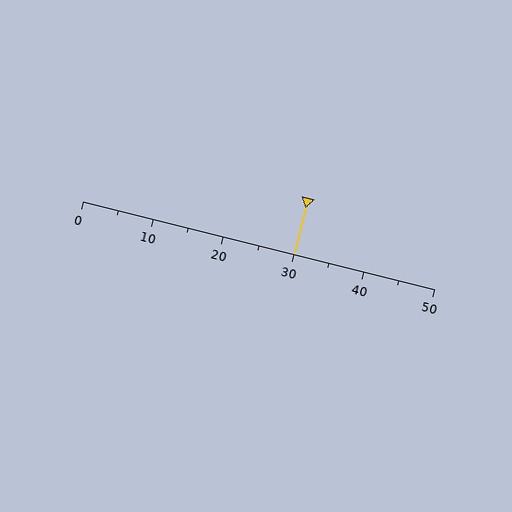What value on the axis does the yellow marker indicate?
The marker indicates approximately 30.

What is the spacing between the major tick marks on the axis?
The major ticks are spaced 10 apart.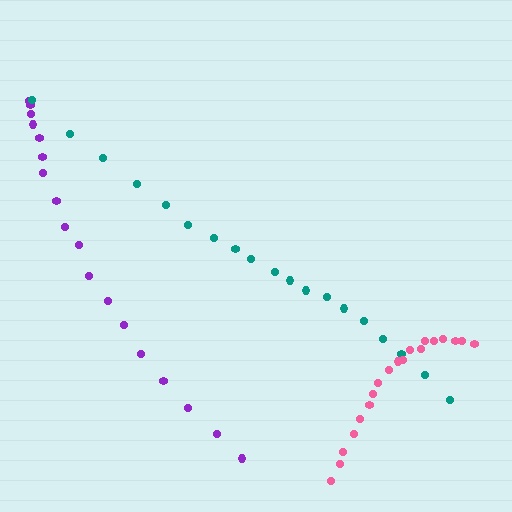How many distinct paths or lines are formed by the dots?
There are 3 distinct paths.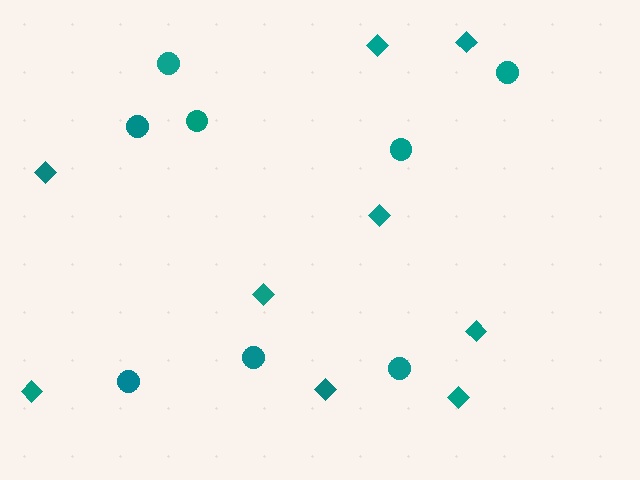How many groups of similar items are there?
There are 2 groups: one group of circles (8) and one group of diamonds (9).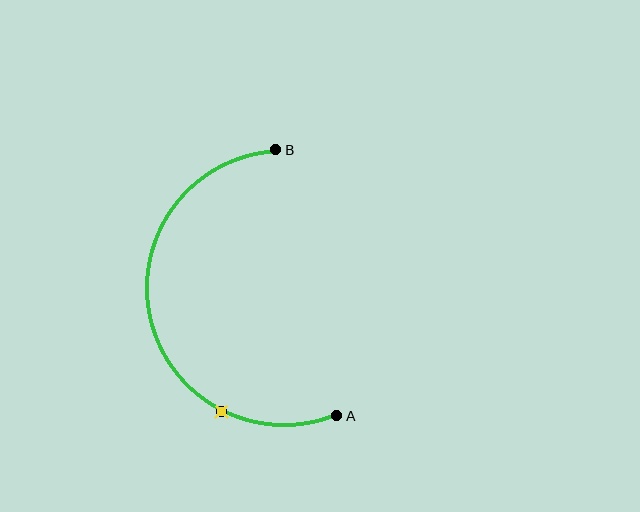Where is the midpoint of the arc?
The arc midpoint is the point on the curve farthest from the straight line joining A and B. It sits to the left of that line.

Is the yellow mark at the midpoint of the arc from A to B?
No. The yellow mark lies on the arc but is closer to endpoint A. The arc midpoint would be at the point on the curve equidistant along the arc from both A and B.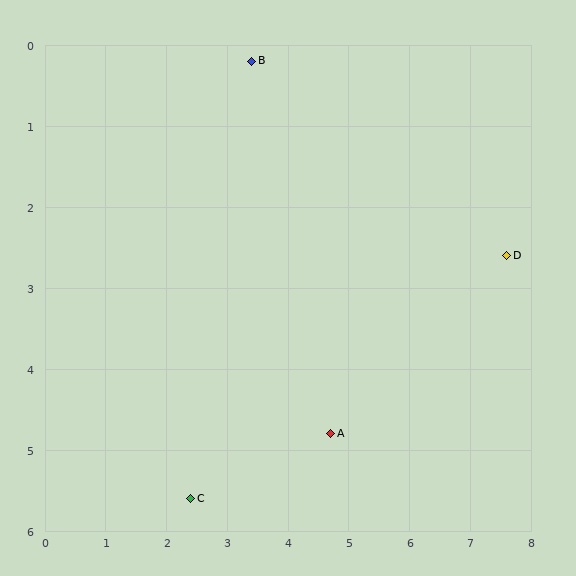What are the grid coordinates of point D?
Point D is at approximately (7.6, 2.6).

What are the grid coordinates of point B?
Point B is at approximately (3.4, 0.2).